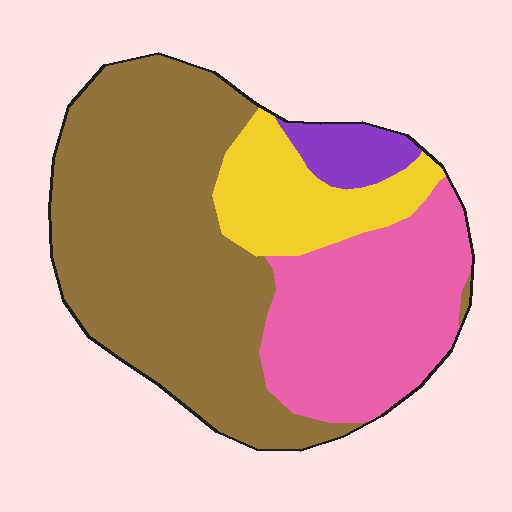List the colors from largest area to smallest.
From largest to smallest: brown, pink, yellow, purple.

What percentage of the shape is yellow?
Yellow takes up less than a sixth of the shape.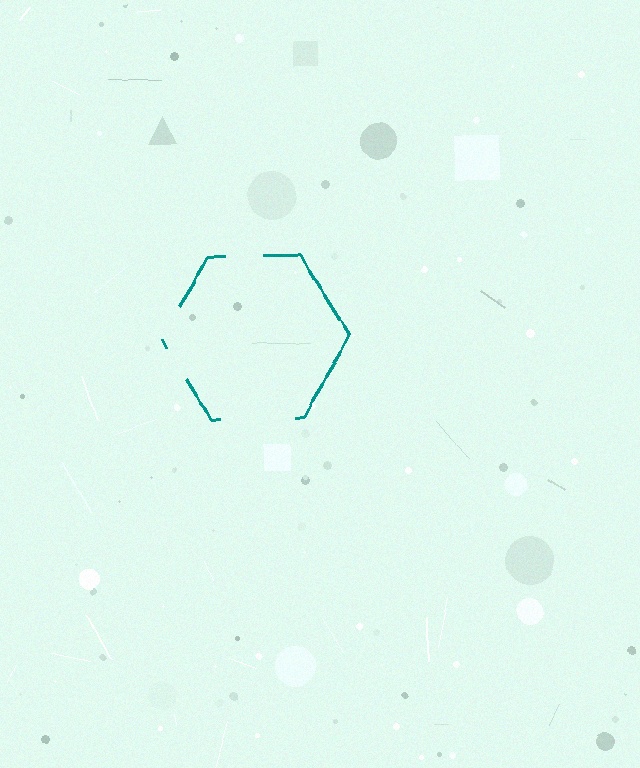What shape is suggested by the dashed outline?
The dashed outline suggests a hexagon.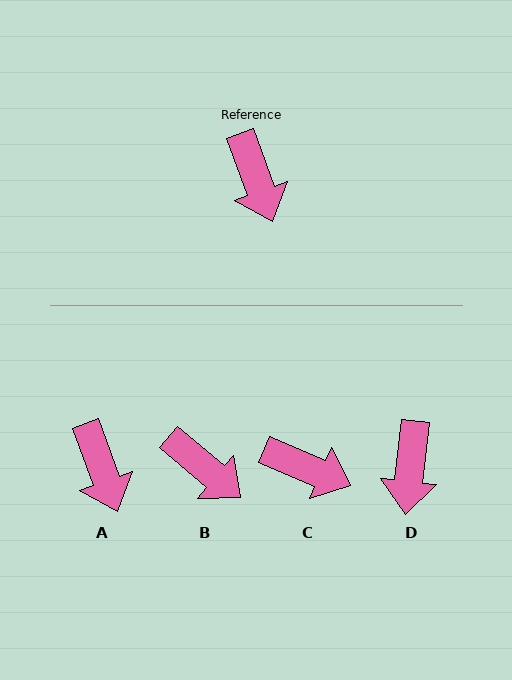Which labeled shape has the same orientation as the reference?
A.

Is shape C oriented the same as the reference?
No, it is off by about 47 degrees.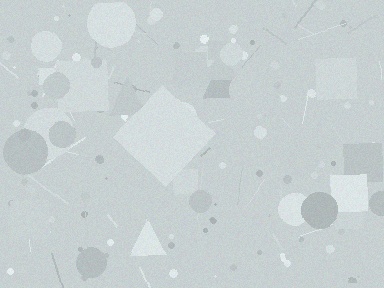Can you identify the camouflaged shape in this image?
The camouflaged shape is a diamond.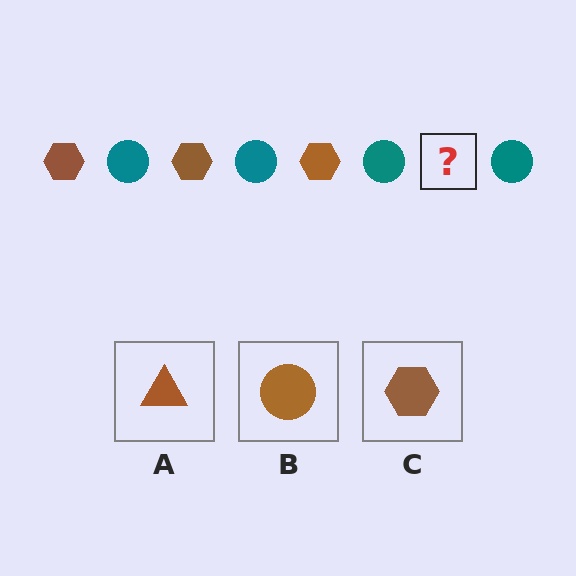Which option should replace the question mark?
Option C.